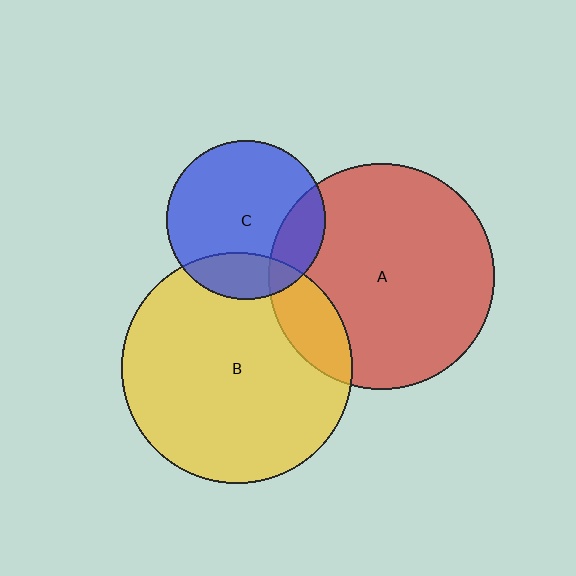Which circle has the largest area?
Circle B (yellow).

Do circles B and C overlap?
Yes.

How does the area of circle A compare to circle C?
Approximately 2.0 times.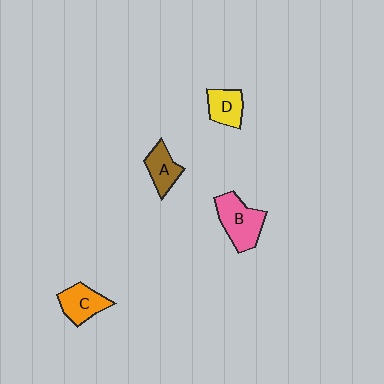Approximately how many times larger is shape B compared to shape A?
Approximately 1.6 times.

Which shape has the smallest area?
Shape D (yellow).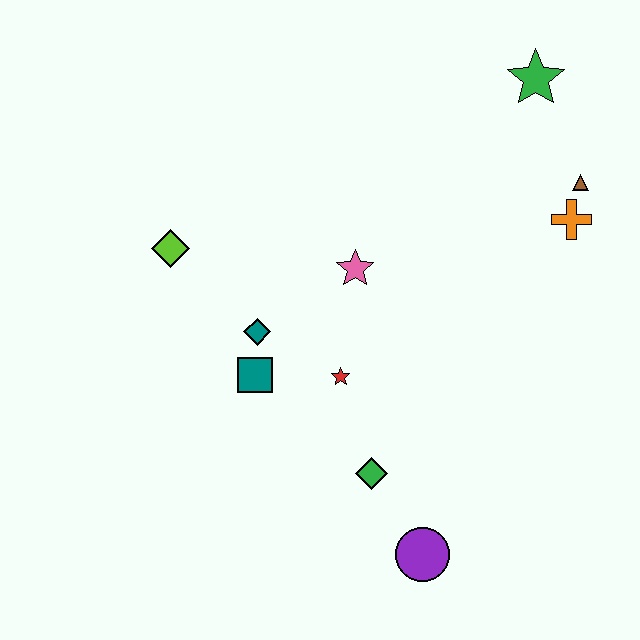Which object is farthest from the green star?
The purple circle is farthest from the green star.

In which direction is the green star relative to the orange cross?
The green star is above the orange cross.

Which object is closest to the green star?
The brown triangle is closest to the green star.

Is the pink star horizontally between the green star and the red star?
Yes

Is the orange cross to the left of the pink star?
No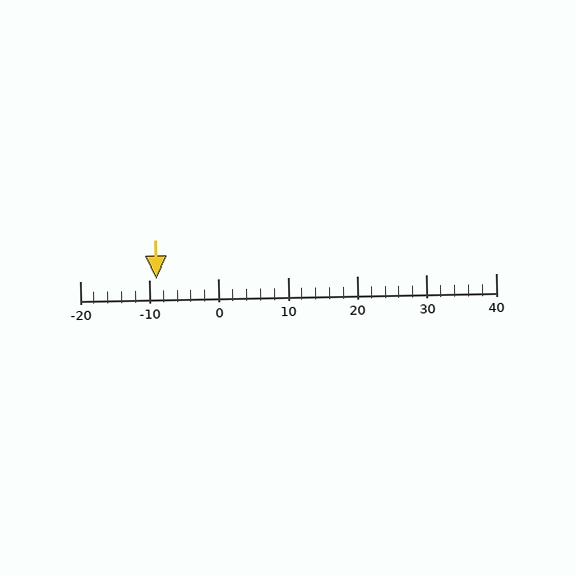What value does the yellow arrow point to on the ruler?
The yellow arrow points to approximately -9.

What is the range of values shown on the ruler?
The ruler shows values from -20 to 40.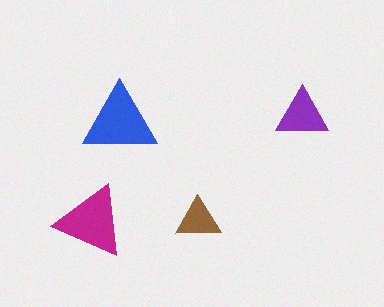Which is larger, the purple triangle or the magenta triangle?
The magenta one.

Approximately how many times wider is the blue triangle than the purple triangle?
About 1.5 times wider.